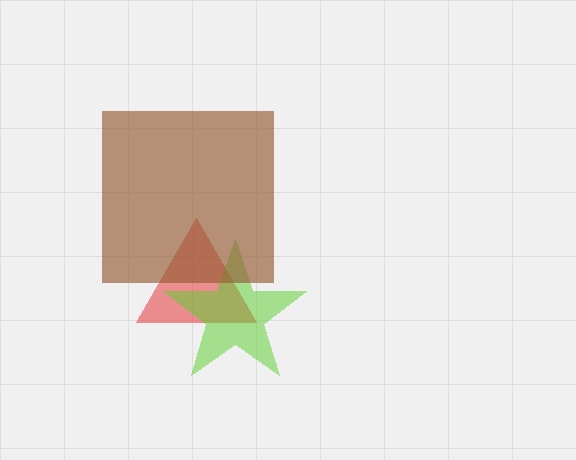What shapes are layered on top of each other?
The layered shapes are: a red triangle, a lime star, a brown square.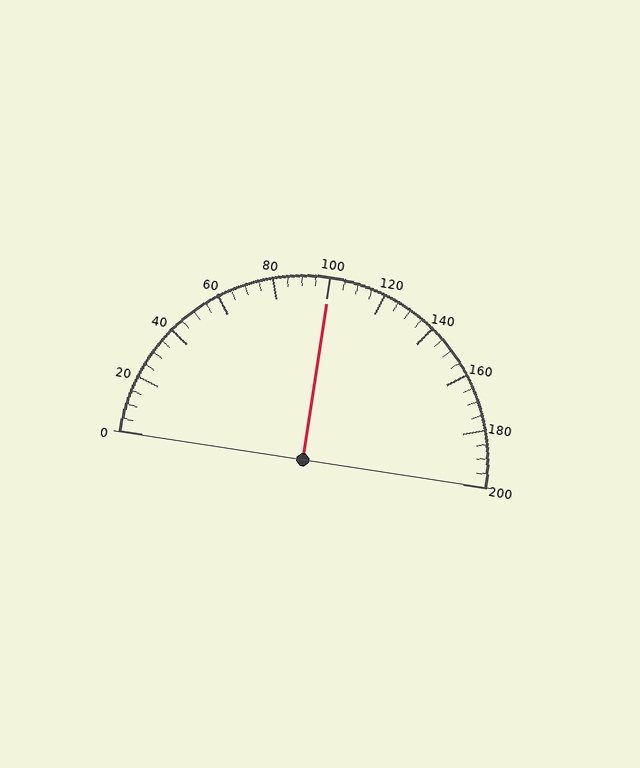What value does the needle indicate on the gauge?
The needle indicates approximately 100.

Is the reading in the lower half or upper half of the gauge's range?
The reading is in the upper half of the range (0 to 200).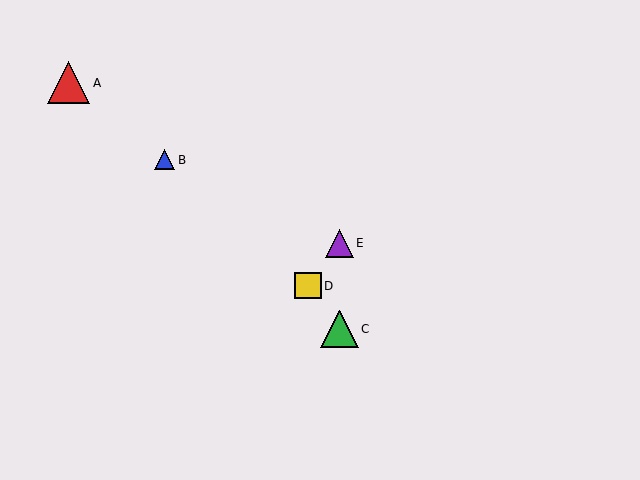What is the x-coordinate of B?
Object B is at x≈165.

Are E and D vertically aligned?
No, E is at x≈339 and D is at x≈308.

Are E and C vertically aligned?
Yes, both are at x≈339.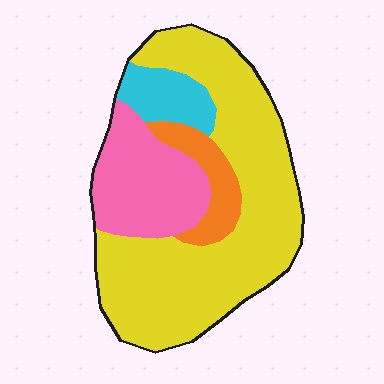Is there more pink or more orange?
Pink.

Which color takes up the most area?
Yellow, at roughly 60%.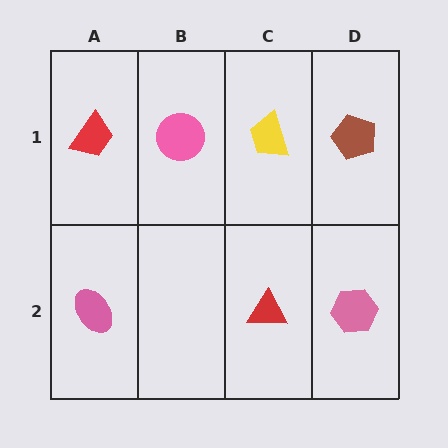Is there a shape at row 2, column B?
No, that cell is empty.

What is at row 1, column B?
A pink circle.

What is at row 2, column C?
A red triangle.